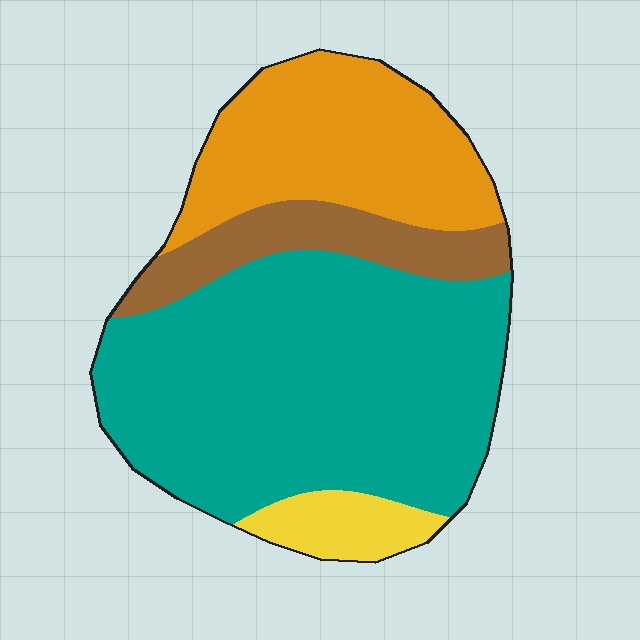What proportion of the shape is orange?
Orange takes up about one quarter (1/4) of the shape.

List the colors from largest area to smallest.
From largest to smallest: teal, orange, brown, yellow.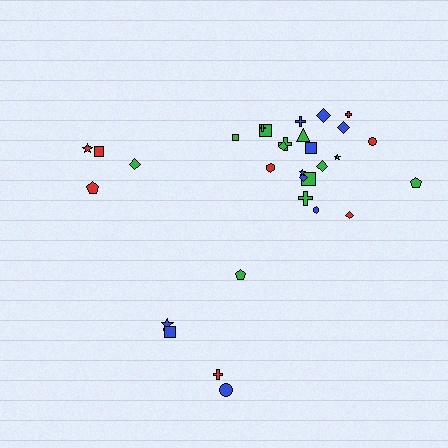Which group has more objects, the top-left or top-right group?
The top-right group.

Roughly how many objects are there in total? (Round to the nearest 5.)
Roughly 30 objects in total.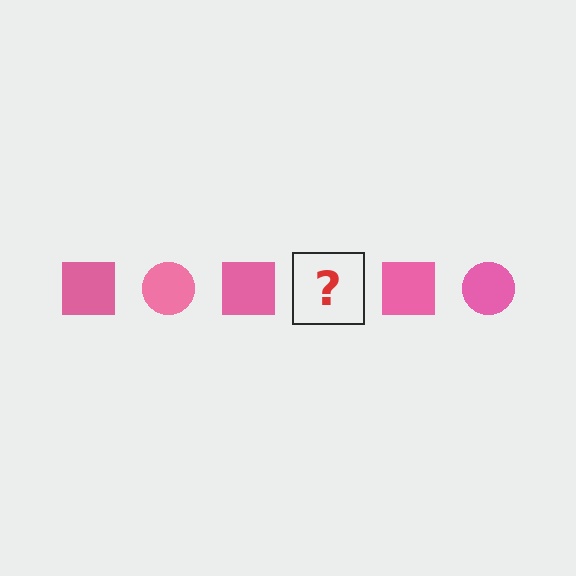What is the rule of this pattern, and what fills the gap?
The rule is that the pattern cycles through square, circle shapes in pink. The gap should be filled with a pink circle.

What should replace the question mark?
The question mark should be replaced with a pink circle.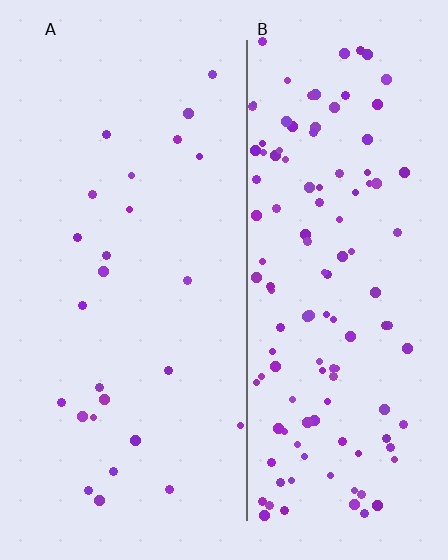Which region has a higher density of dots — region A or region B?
B (the right).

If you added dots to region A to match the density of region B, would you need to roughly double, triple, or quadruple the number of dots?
Approximately quadruple.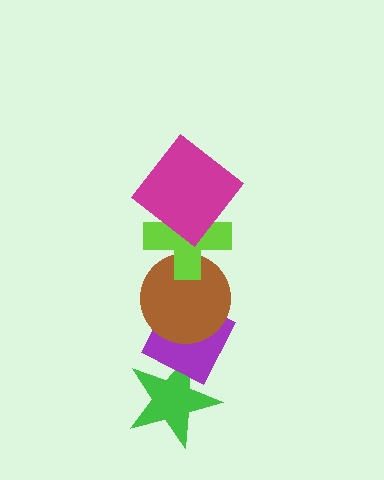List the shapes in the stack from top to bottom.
From top to bottom: the magenta diamond, the lime cross, the brown circle, the purple diamond, the green star.